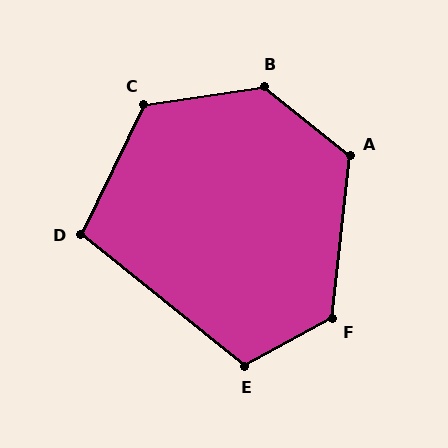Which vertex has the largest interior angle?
B, at approximately 132 degrees.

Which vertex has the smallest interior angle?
D, at approximately 103 degrees.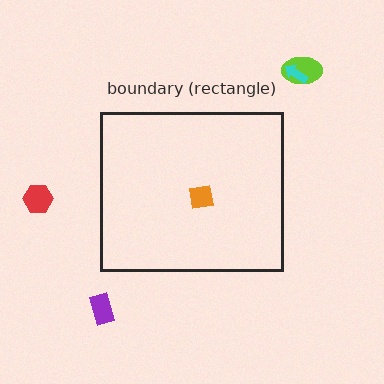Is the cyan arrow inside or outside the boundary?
Outside.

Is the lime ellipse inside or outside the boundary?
Outside.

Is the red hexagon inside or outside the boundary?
Outside.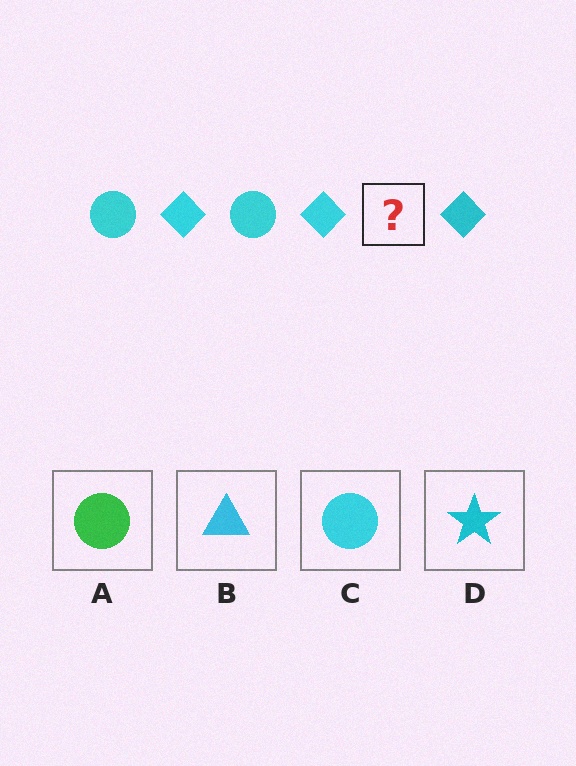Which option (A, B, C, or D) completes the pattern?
C.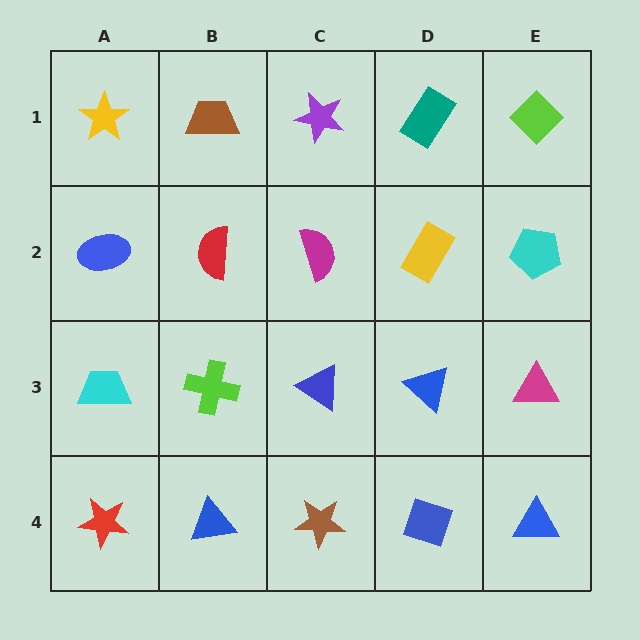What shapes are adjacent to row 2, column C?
A purple star (row 1, column C), a blue triangle (row 3, column C), a red semicircle (row 2, column B), a yellow rectangle (row 2, column D).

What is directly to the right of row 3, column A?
A lime cross.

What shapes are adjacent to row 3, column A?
A blue ellipse (row 2, column A), a red star (row 4, column A), a lime cross (row 3, column B).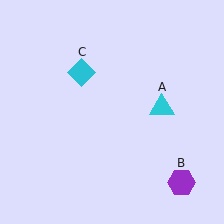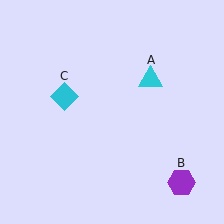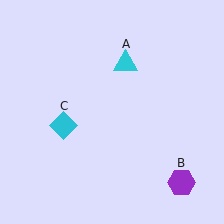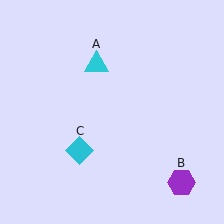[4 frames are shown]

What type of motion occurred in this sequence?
The cyan triangle (object A), cyan diamond (object C) rotated counterclockwise around the center of the scene.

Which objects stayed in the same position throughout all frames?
Purple hexagon (object B) remained stationary.